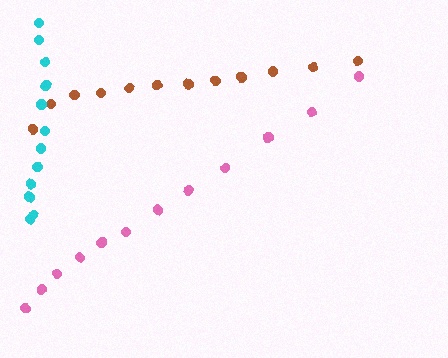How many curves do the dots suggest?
There are 3 distinct paths.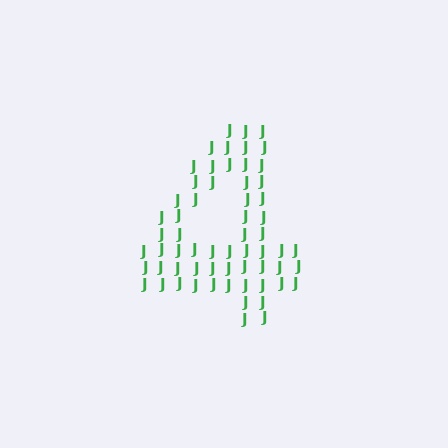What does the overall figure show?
The overall figure shows the digit 4.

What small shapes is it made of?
It is made of small letter J's.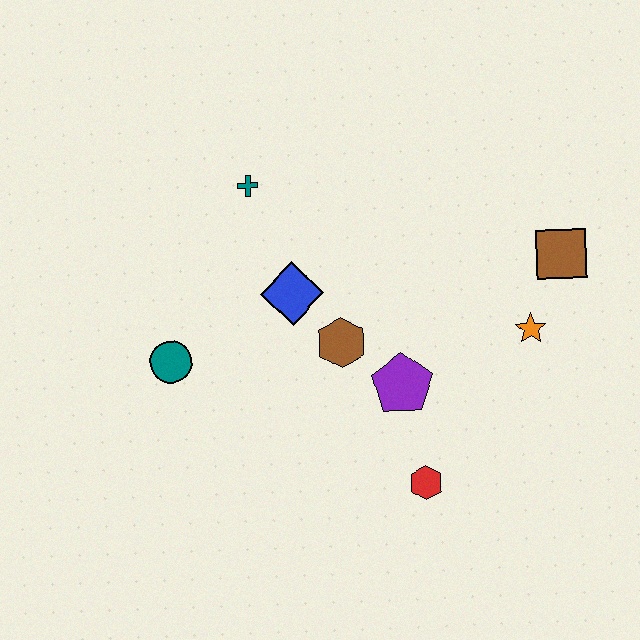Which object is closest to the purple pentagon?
The brown hexagon is closest to the purple pentagon.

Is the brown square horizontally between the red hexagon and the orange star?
No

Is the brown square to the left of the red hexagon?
No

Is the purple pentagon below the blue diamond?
Yes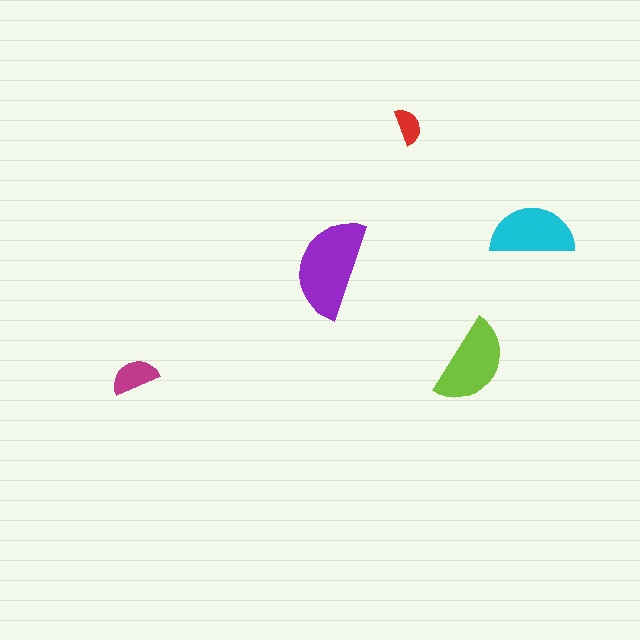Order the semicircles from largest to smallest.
the purple one, the lime one, the cyan one, the magenta one, the red one.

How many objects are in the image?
There are 5 objects in the image.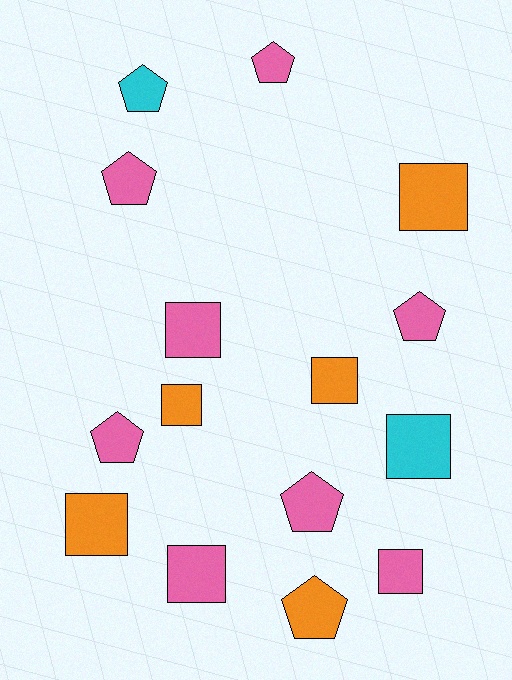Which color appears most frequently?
Pink, with 8 objects.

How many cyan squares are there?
There is 1 cyan square.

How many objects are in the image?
There are 15 objects.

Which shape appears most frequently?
Square, with 8 objects.